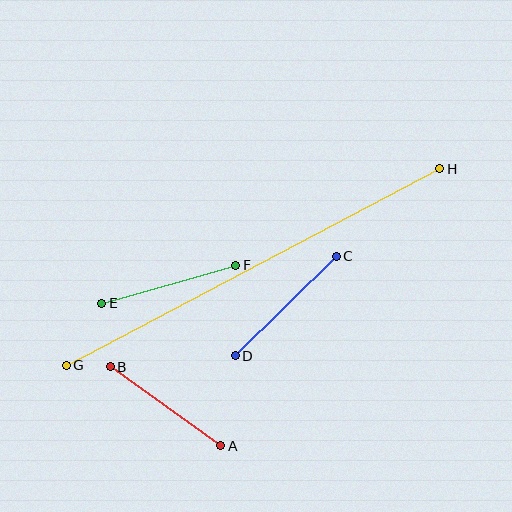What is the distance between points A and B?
The distance is approximately 136 pixels.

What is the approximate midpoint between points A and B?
The midpoint is at approximately (165, 406) pixels.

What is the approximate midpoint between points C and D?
The midpoint is at approximately (286, 306) pixels.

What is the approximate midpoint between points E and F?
The midpoint is at approximately (169, 284) pixels.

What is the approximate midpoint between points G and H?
The midpoint is at approximately (253, 267) pixels.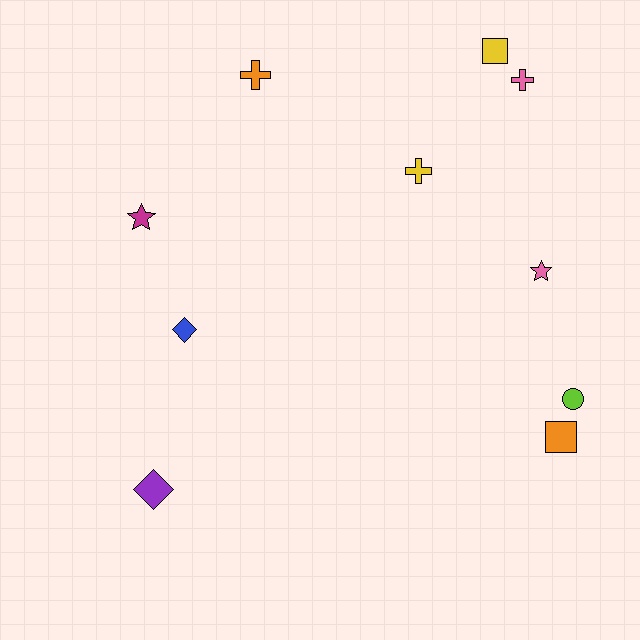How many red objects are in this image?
There are no red objects.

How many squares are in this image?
There are 2 squares.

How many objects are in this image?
There are 10 objects.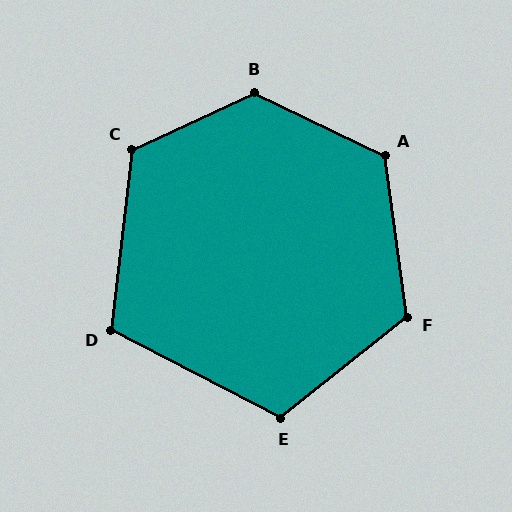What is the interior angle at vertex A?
Approximately 124 degrees (obtuse).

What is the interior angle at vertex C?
Approximately 122 degrees (obtuse).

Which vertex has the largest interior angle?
B, at approximately 129 degrees.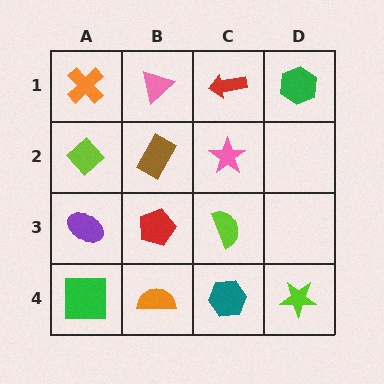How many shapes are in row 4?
4 shapes.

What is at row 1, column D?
A green hexagon.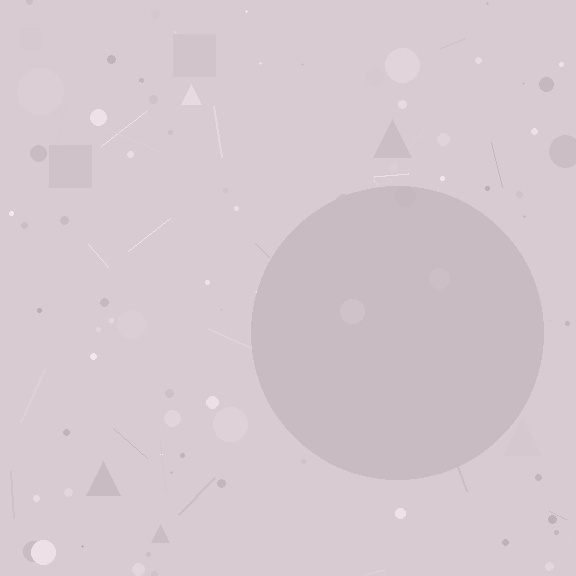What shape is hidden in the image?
A circle is hidden in the image.